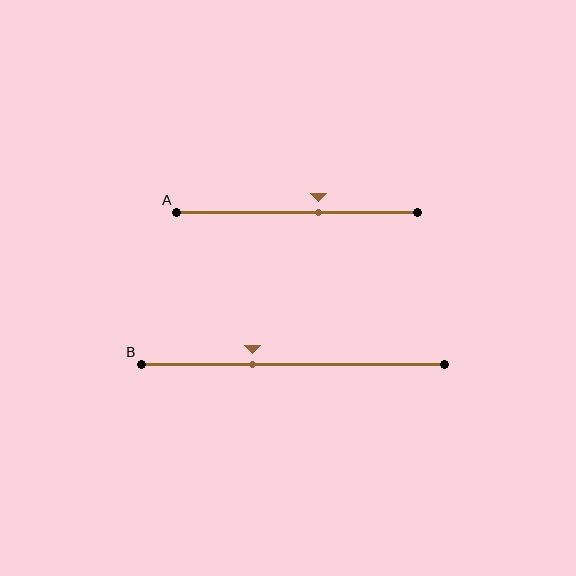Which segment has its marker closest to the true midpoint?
Segment A has its marker closest to the true midpoint.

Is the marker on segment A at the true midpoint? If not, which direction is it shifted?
No, the marker on segment A is shifted to the right by about 9% of the segment length.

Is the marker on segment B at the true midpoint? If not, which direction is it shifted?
No, the marker on segment B is shifted to the left by about 13% of the segment length.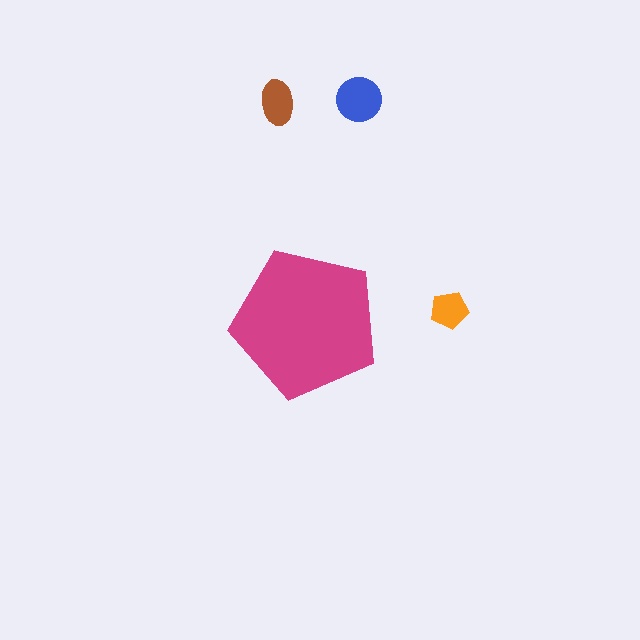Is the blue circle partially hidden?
No, the blue circle is fully visible.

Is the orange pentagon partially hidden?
No, the orange pentagon is fully visible.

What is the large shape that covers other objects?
A magenta pentagon.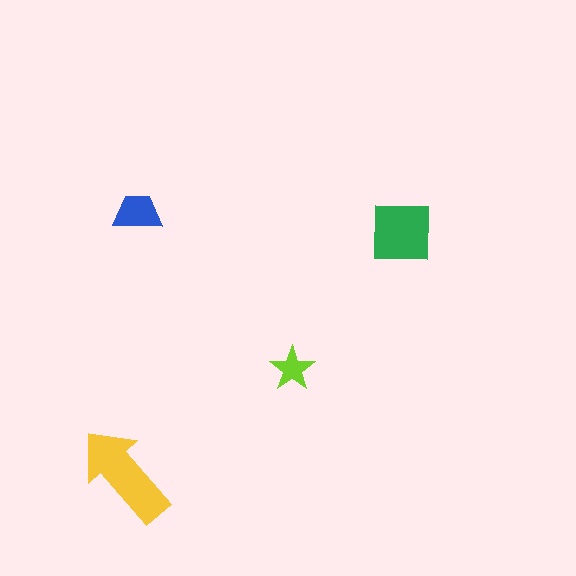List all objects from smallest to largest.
The lime star, the blue trapezoid, the green square, the yellow arrow.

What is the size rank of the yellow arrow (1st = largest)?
1st.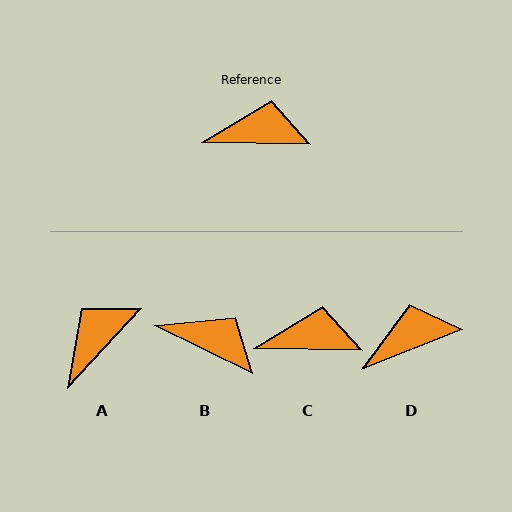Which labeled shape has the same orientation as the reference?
C.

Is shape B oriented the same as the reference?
No, it is off by about 25 degrees.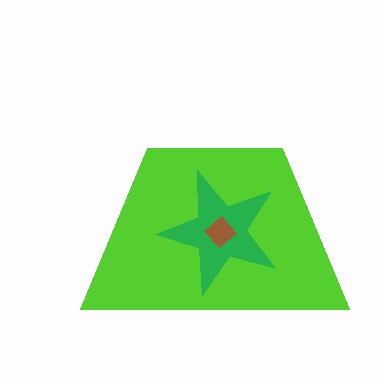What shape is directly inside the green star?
The brown diamond.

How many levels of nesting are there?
3.